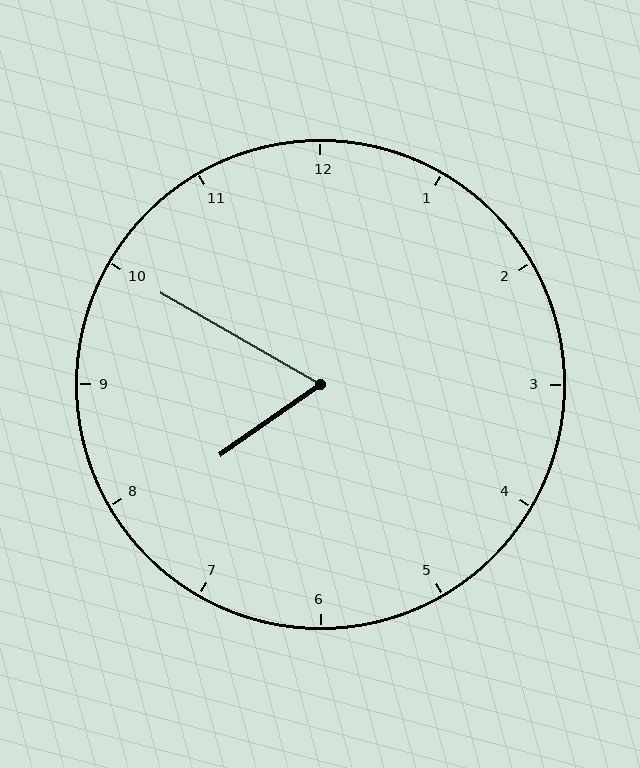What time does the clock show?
7:50.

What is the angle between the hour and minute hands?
Approximately 65 degrees.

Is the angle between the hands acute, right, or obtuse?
It is acute.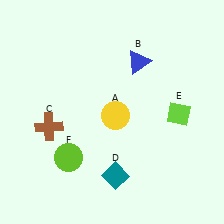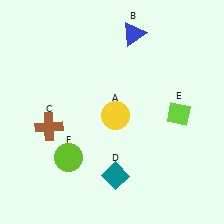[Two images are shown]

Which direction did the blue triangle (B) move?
The blue triangle (B) moved up.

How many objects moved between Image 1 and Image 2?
1 object moved between the two images.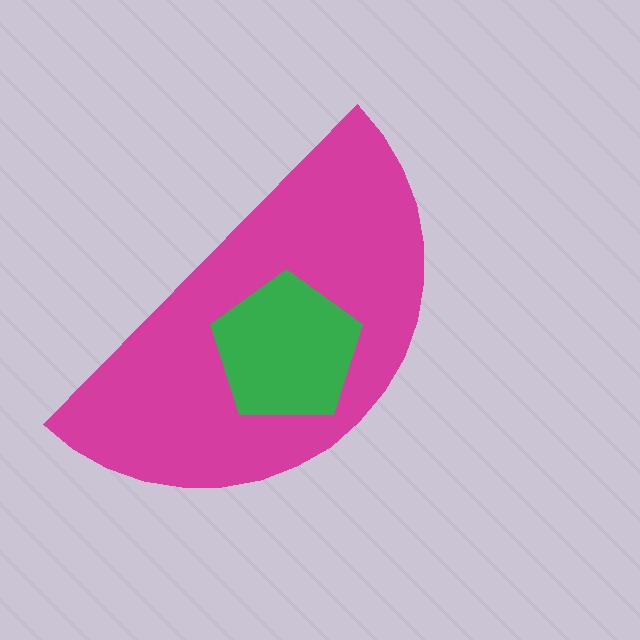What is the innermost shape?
The green pentagon.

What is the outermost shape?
The magenta semicircle.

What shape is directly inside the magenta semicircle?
The green pentagon.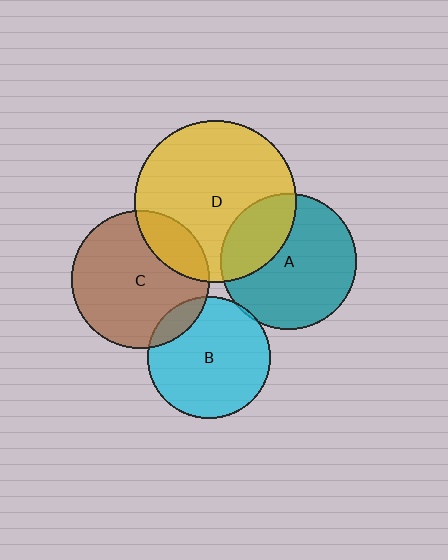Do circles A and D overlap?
Yes.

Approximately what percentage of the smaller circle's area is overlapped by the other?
Approximately 30%.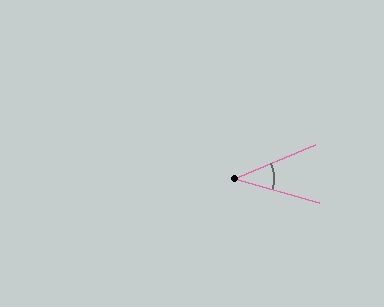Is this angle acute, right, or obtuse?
It is acute.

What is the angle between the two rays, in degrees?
Approximately 38 degrees.